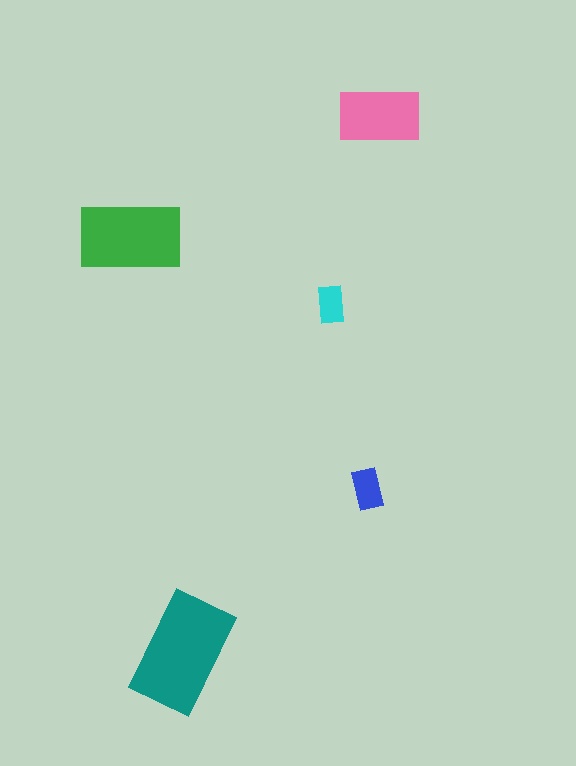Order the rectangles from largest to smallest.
the teal one, the green one, the pink one, the blue one, the cyan one.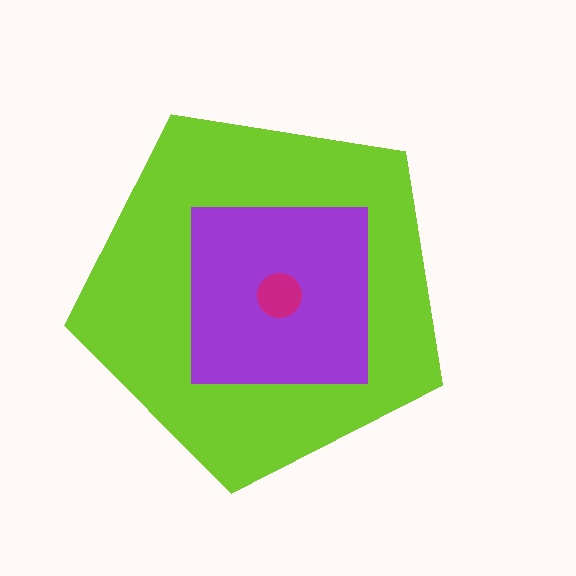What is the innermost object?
The magenta circle.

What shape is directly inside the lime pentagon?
The purple square.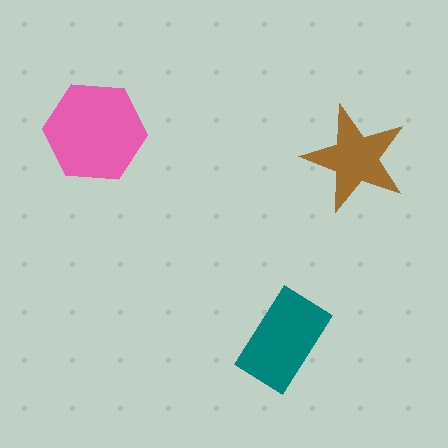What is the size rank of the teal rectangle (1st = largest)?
2nd.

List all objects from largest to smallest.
The pink hexagon, the teal rectangle, the brown star.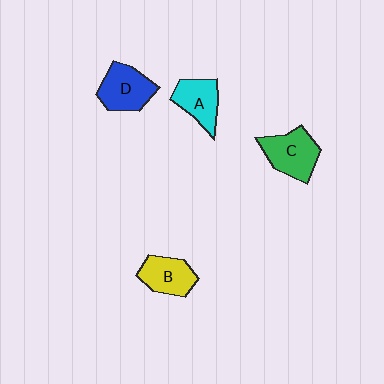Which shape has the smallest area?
Shape A (cyan).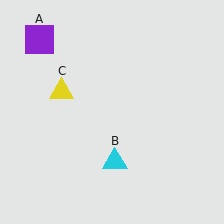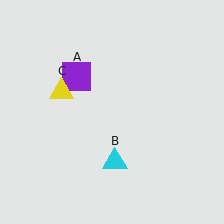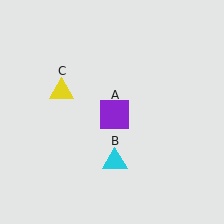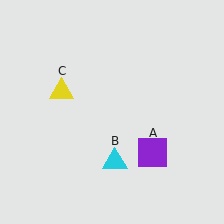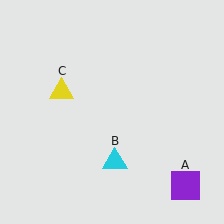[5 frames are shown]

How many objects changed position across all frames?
1 object changed position: purple square (object A).